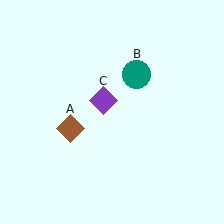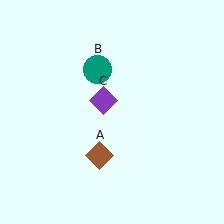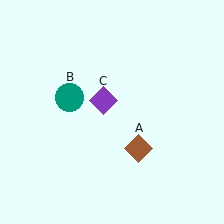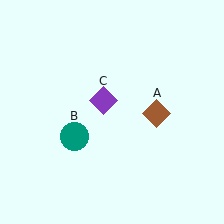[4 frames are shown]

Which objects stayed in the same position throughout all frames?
Purple diamond (object C) remained stationary.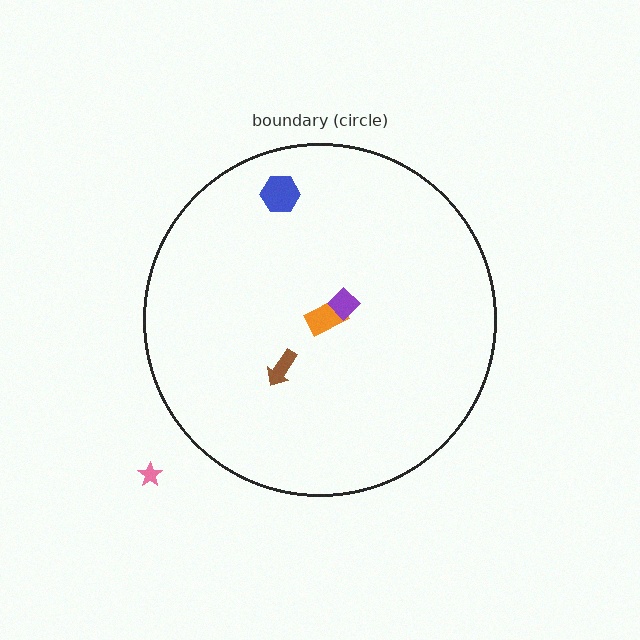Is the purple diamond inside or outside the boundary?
Inside.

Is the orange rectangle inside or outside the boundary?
Inside.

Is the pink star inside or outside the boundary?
Outside.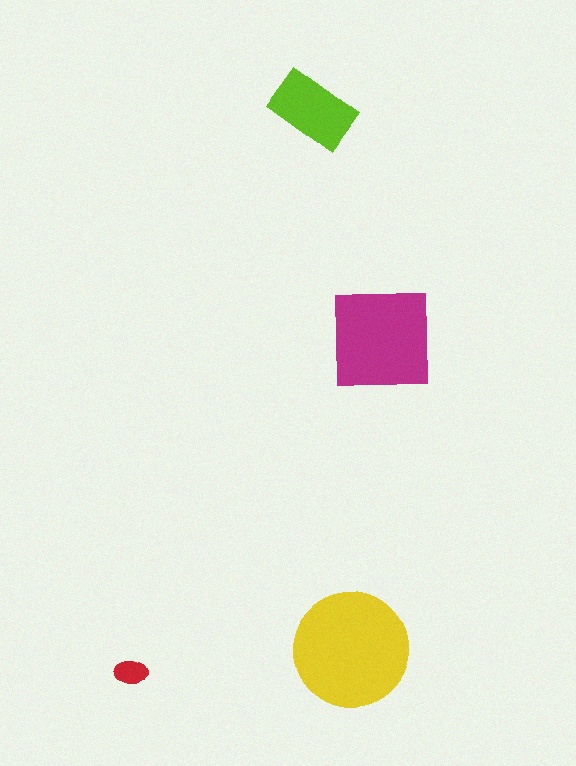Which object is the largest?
The yellow circle.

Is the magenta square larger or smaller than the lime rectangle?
Larger.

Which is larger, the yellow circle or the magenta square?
The yellow circle.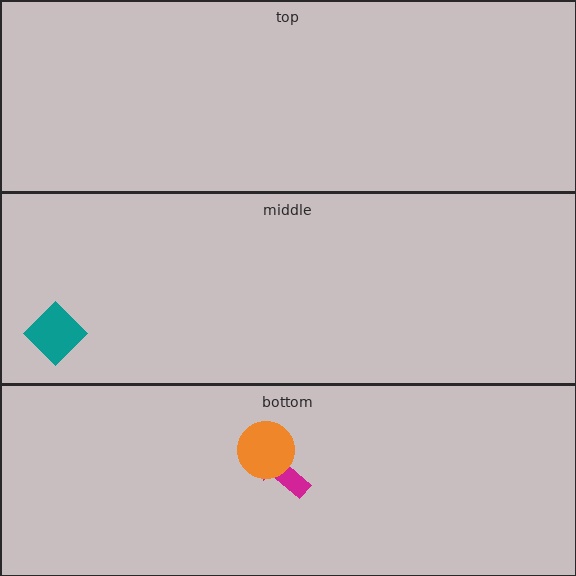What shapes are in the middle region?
The teal diamond.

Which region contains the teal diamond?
The middle region.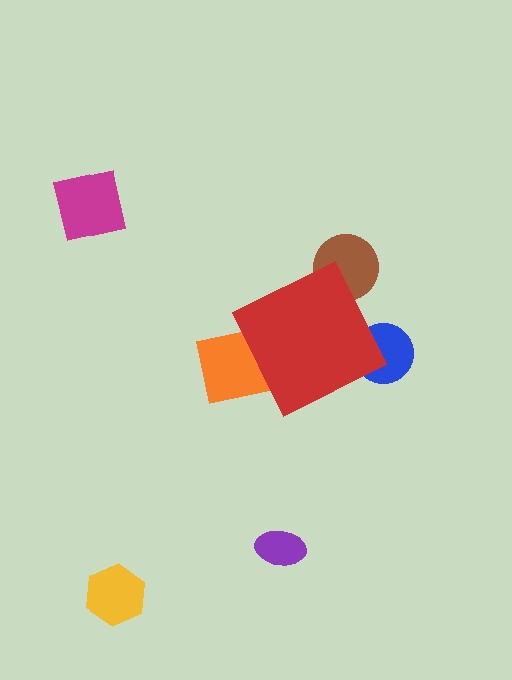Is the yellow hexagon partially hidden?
No, the yellow hexagon is fully visible.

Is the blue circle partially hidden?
Yes, the blue circle is partially hidden behind the red diamond.